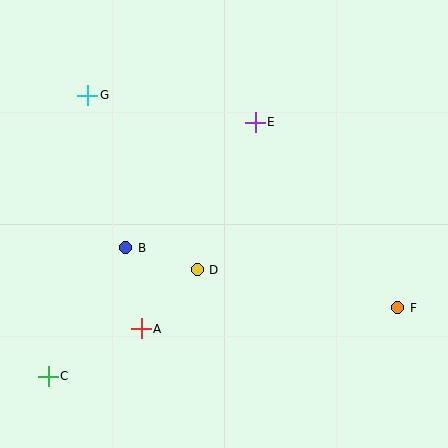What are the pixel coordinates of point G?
Point G is at (88, 95).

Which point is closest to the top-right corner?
Point E is closest to the top-right corner.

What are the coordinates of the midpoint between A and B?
The midpoint between A and B is at (133, 288).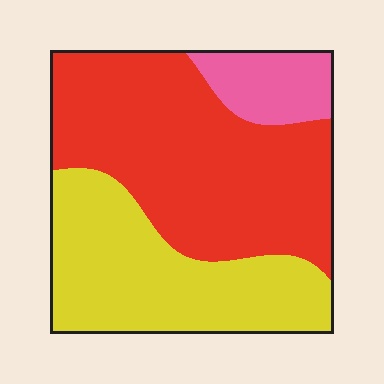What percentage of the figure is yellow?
Yellow takes up between a third and a half of the figure.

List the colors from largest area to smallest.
From largest to smallest: red, yellow, pink.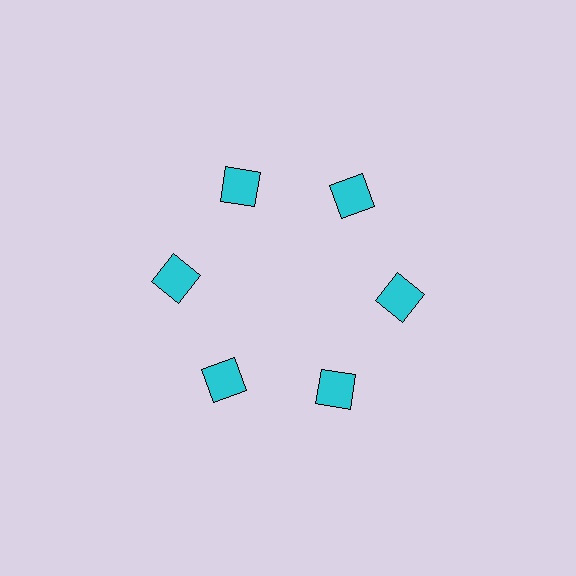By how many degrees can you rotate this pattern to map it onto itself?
The pattern maps onto itself every 60 degrees of rotation.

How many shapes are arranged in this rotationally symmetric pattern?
There are 6 shapes, arranged in 6 groups of 1.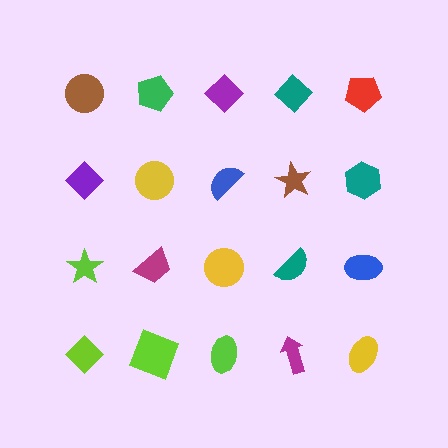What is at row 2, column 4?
A brown star.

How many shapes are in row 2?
5 shapes.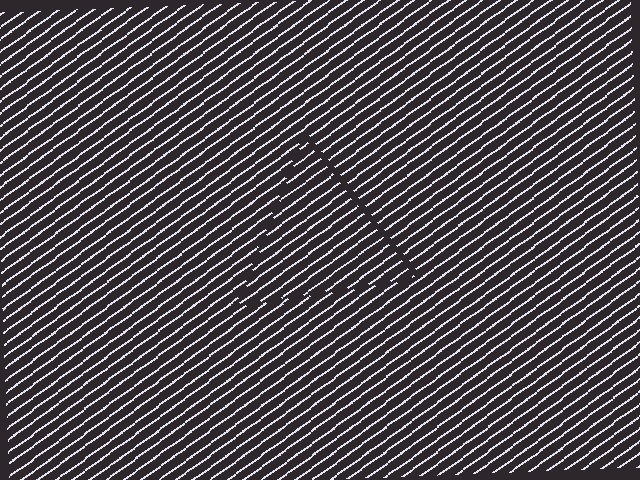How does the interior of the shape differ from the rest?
The interior of the shape contains the same grating, shifted by half a period — the contour is defined by the phase discontinuity where line-ends from the inner and outer gratings abut.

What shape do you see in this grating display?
An illusory triangle. The interior of the shape contains the same grating, shifted by half a period — the contour is defined by the phase discontinuity where line-ends from the inner and outer gratings abut.